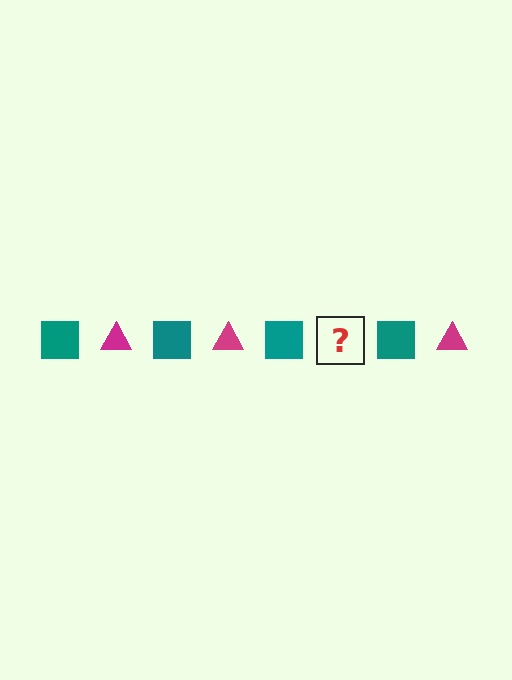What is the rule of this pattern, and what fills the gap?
The rule is that the pattern alternates between teal square and magenta triangle. The gap should be filled with a magenta triangle.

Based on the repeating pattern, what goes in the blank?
The blank should be a magenta triangle.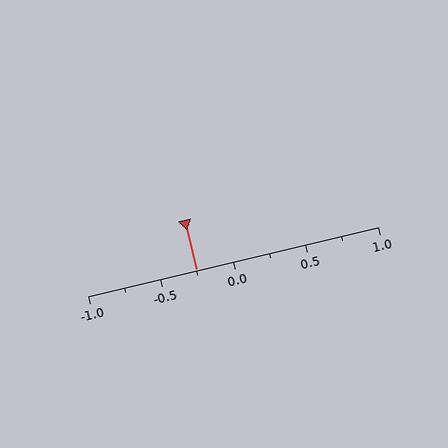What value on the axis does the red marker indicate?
The marker indicates approximately -0.25.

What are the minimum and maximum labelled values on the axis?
The axis runs from -1.0 to 1.0.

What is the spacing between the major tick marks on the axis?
The major ticks are spaced 0.5 apart.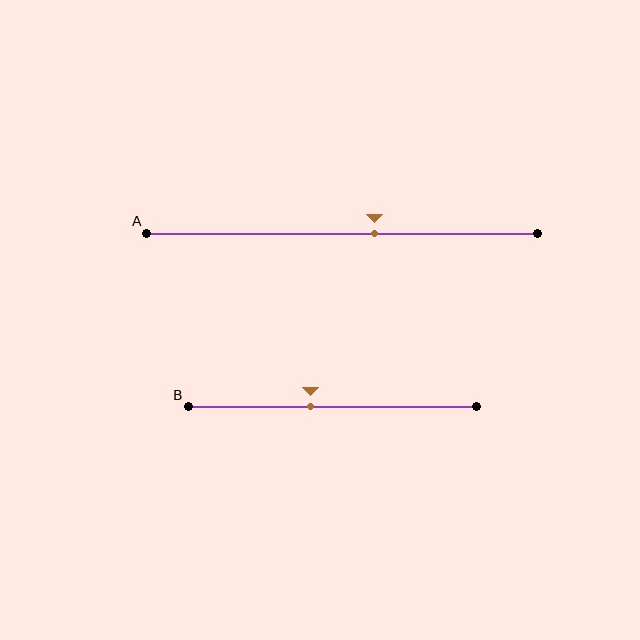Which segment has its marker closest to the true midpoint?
Segment B has its marker closest to the true midpoint.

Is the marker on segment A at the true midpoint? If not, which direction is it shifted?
No, the marker on segment A is shifted to the right by about 8% of the segment length.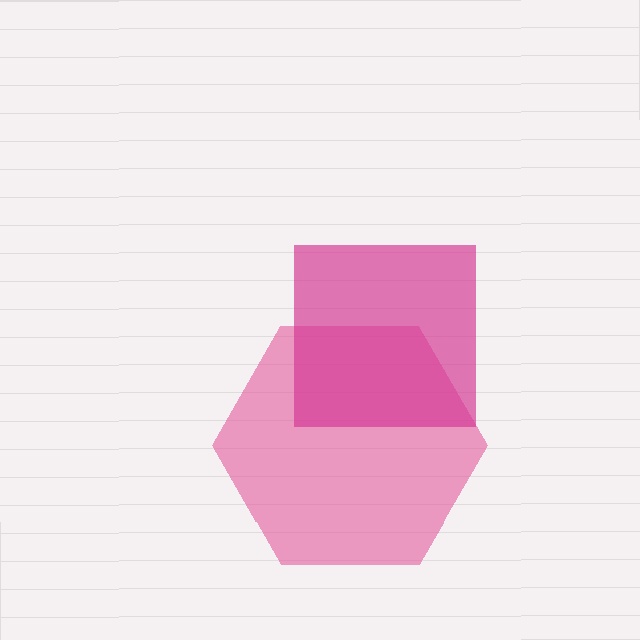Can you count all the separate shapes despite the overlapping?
Yes, there are 2 separate shapes.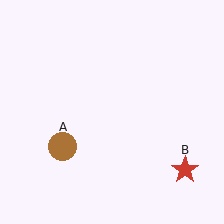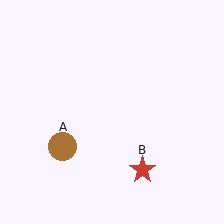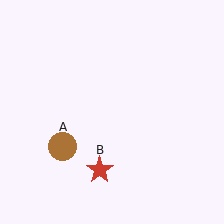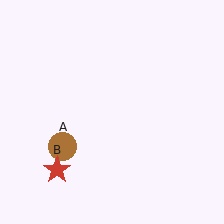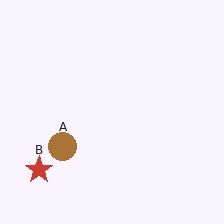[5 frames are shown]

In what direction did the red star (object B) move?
The red star (object B) moved left.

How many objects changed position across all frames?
1 object changed position: red star (object B).